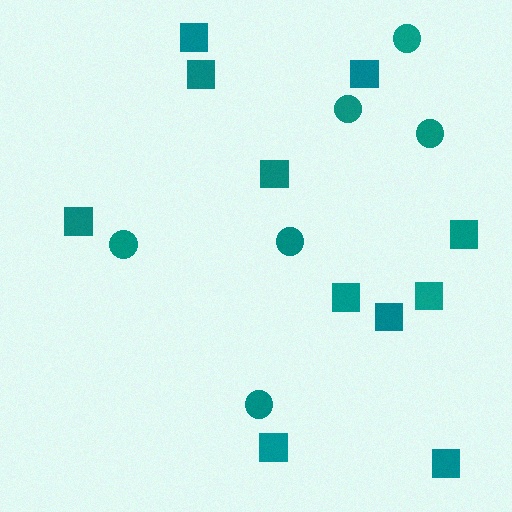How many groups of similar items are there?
There are 2 groups: one group of squares (11) and one group of circles (6).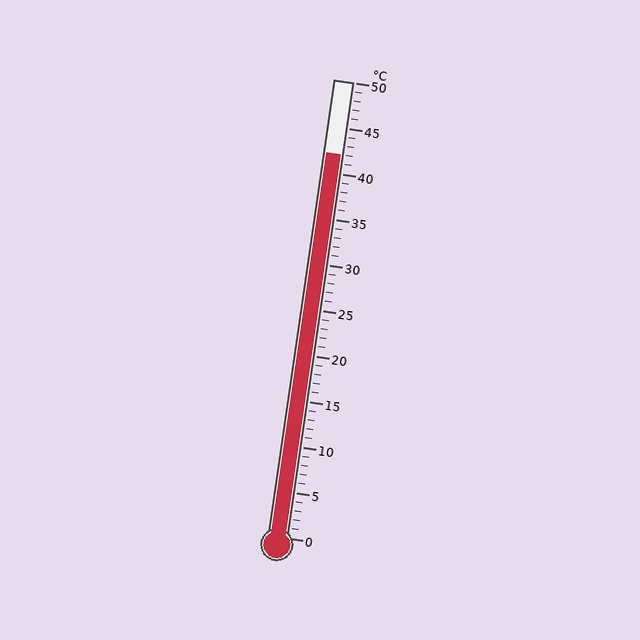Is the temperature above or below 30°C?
The temperature is above 30°C.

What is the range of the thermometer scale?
The thermometer scale ranges from 0°C to 50°C.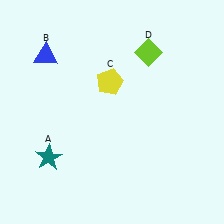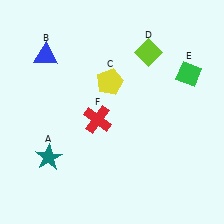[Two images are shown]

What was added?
A green diamond (E), a red cross (F) were added in Image 2.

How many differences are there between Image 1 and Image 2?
There are 2 differences between the two images.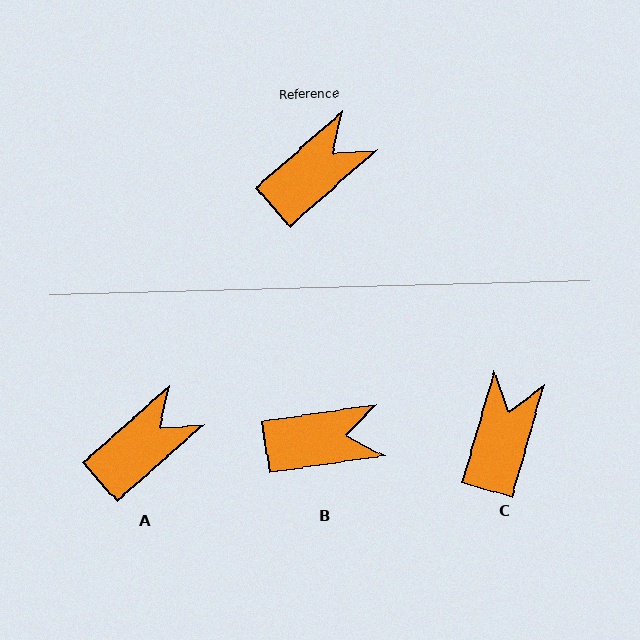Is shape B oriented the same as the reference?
No, it is off by about 33 degrees.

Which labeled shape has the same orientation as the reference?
A.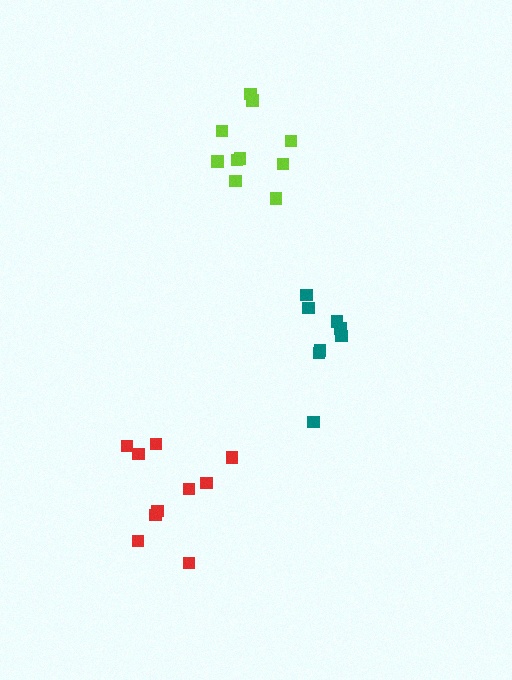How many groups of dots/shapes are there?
There are 3 groups.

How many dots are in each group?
Group 1: 8 dots, Group 2: 10 dots, Group 3: 10 dots (28 total).